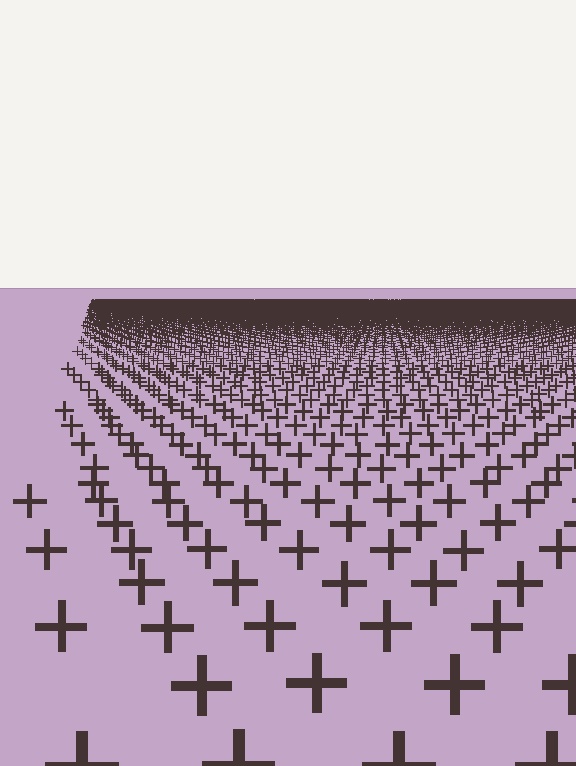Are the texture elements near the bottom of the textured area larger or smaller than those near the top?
Larger. Near the bottom, elements are closer to the viewer and appear at a bigger on-screen size.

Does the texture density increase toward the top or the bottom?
Density increases toward the top.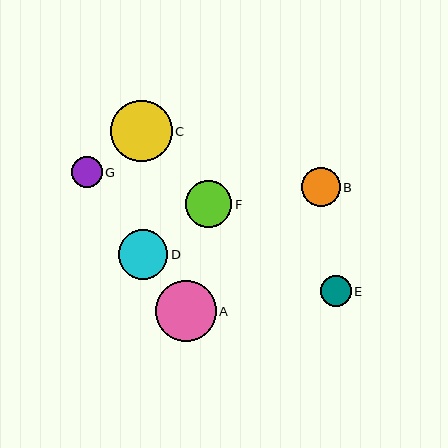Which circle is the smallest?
Circle E is the smallest with a size of approximately 31 pixels.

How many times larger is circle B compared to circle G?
Circle B is approximately 1.2 times the size of circle G.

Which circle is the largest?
Circle C is the largest with a size of approximately 62 pixels.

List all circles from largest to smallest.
From largest to smallest: C, A, D, F, B, G, E.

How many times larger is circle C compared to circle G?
Circle C is approximately 2.0 times the size of circle G.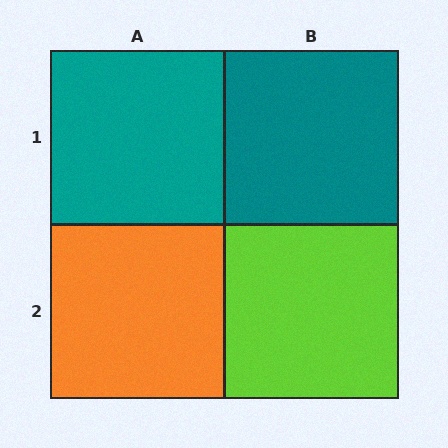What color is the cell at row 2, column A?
Orange.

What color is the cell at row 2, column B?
Lime.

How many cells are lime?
1 cell is lime.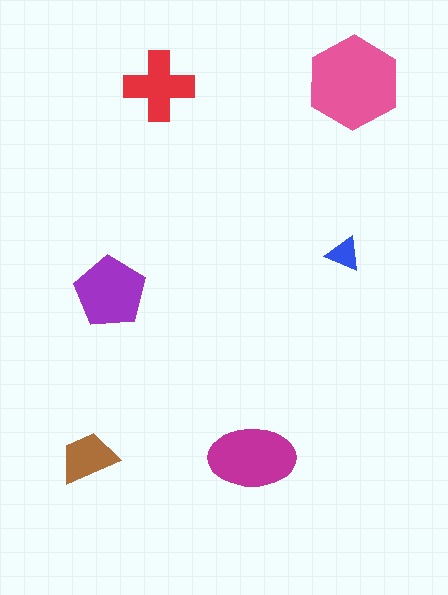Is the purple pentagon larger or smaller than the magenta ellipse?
Smaller.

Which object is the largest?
The pink hexagon.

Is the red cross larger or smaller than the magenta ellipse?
Smaller.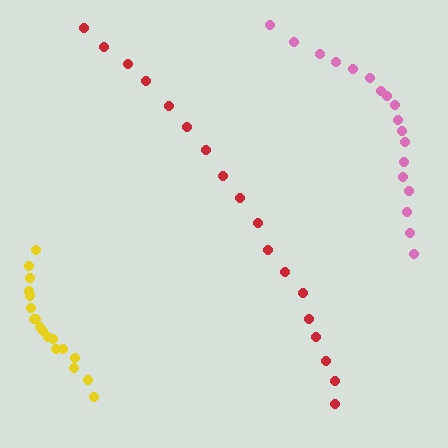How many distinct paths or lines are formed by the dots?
There are 3 distinct paths.